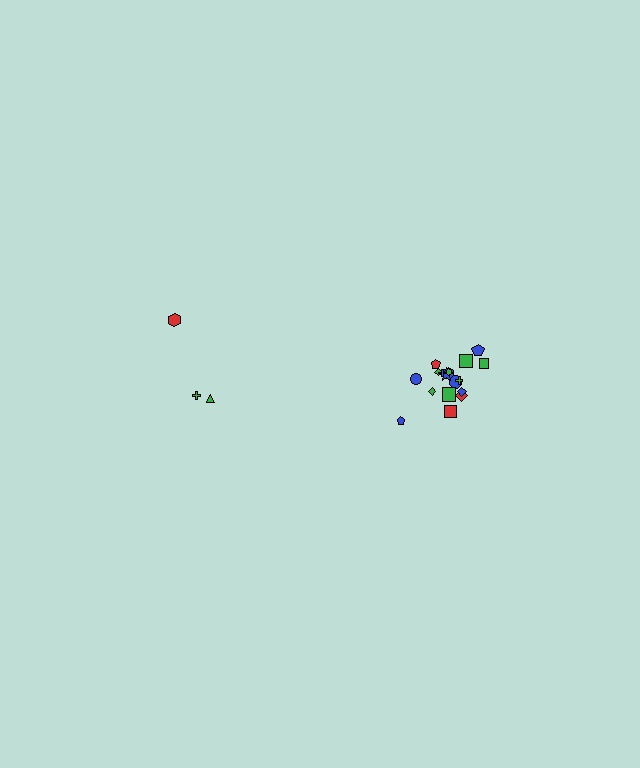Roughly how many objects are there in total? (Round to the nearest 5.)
Roughly 20 objects in total.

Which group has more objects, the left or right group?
The right group.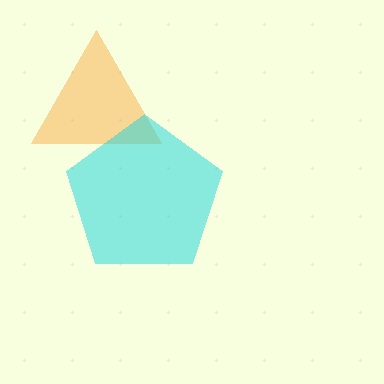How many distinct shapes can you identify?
There are 2 distinct shapes: an orange triangle, a cyan pentagon.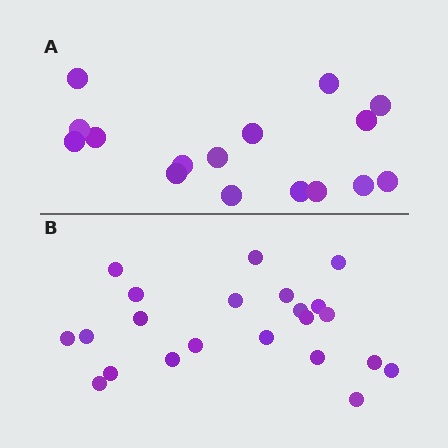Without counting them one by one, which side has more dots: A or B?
Region B (the bottom region) has more dots.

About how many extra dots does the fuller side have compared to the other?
Region B has about 6 more dots than region A.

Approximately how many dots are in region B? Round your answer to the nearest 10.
About 20 dots. (The exact count is 22, which rounds to 20.)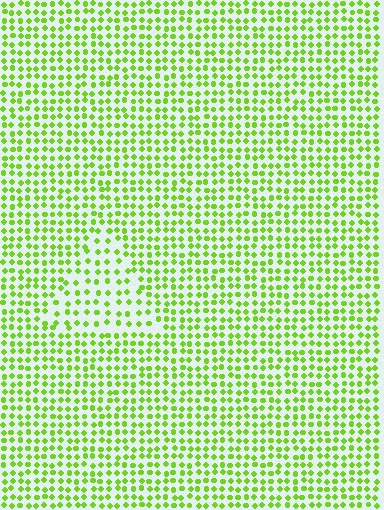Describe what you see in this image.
The image contains small lime elements arranged at two different densities. A triangle-shaped region is visible where the elements are less densely packed than the surrounding area.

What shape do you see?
I see a triangle.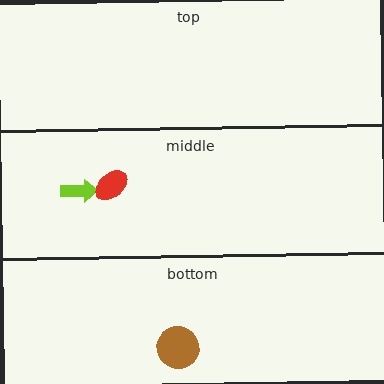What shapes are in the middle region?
The lime arrow, the red ellipse.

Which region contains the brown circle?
The bottom region.